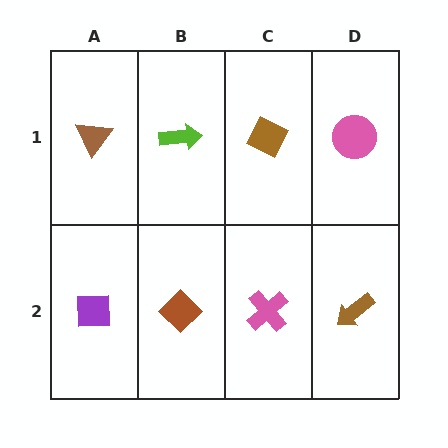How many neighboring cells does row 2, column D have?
2.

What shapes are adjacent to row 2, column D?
A pink circle (row 1, column D), a pink cross (row 2, column C).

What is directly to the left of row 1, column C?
A lime arrow.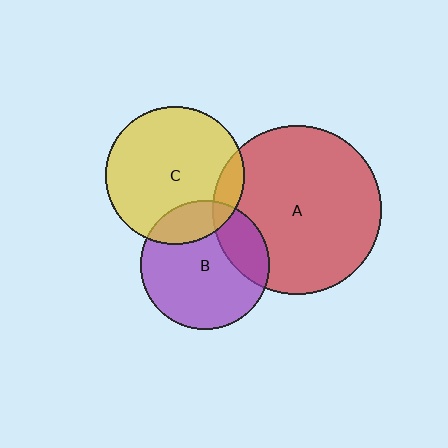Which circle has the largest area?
Circle A (red).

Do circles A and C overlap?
Yes.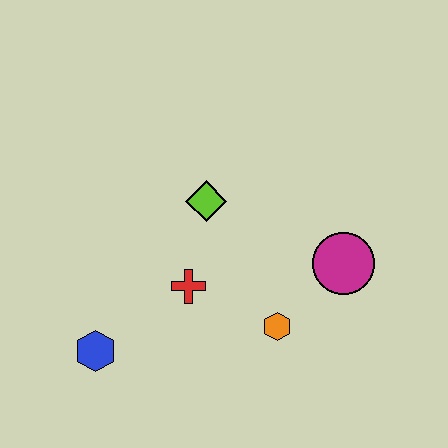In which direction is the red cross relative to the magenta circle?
The red cross is to the left of the magenta circle.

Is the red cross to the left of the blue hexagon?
No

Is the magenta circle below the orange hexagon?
No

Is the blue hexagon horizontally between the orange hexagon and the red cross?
No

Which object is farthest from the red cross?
The magenta circle is farthest from the red cross.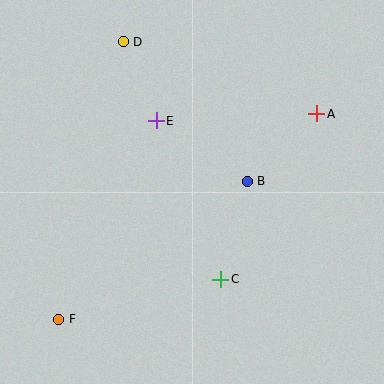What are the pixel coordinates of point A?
Point A is at (317, 114).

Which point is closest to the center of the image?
Point B at (247, 181) is closest to the center.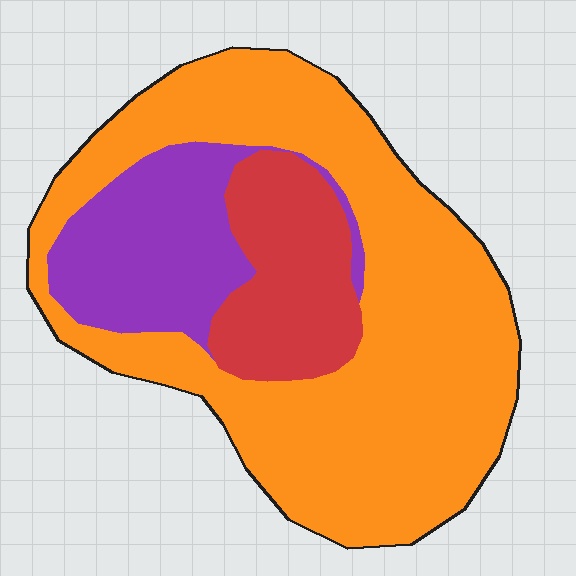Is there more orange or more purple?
Orange.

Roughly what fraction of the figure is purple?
Purple covers around 20% of the figure.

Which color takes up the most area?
Orange, at roughly 65%.